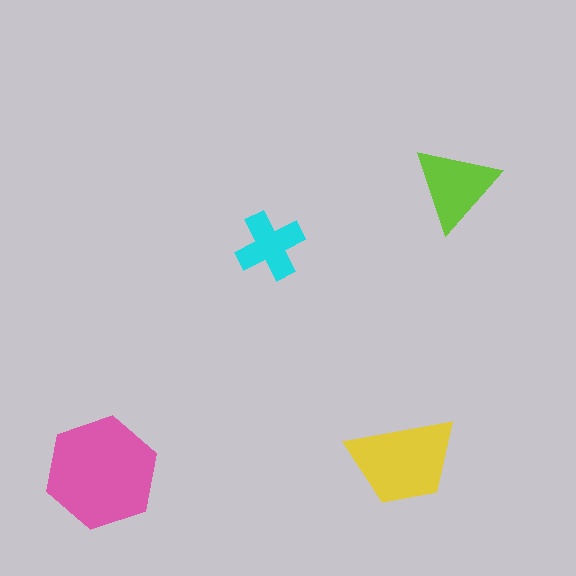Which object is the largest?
The pink hexagon.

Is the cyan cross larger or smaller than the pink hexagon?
Smaller.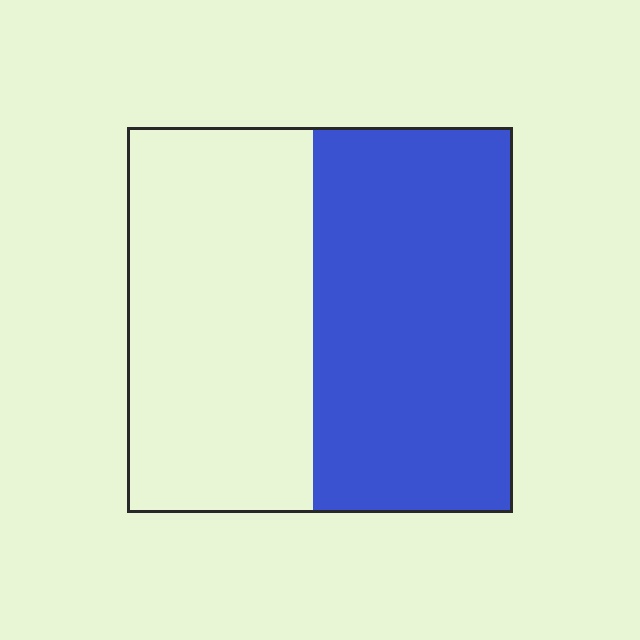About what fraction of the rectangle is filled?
About one half (1/2).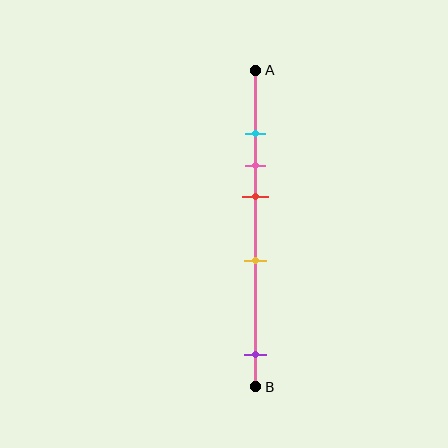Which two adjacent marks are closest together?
The cyan and pink marks are the closest adjacent pair.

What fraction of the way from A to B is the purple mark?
The purple mark is approximately 90% (0.9) of the way from A to B.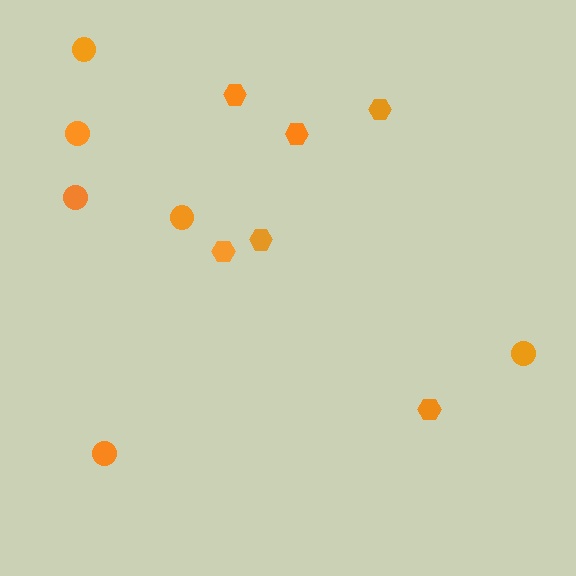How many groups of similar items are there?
There are 2 groups: one group of hexagons (6) and one group of circles (6).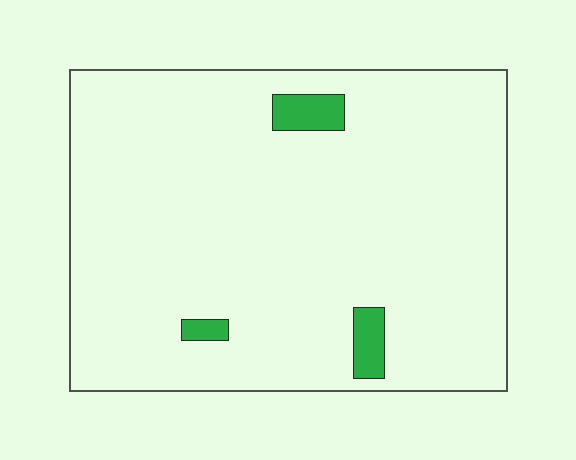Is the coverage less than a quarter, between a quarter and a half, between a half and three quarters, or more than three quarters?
Less than a quarter.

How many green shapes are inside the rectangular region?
3.